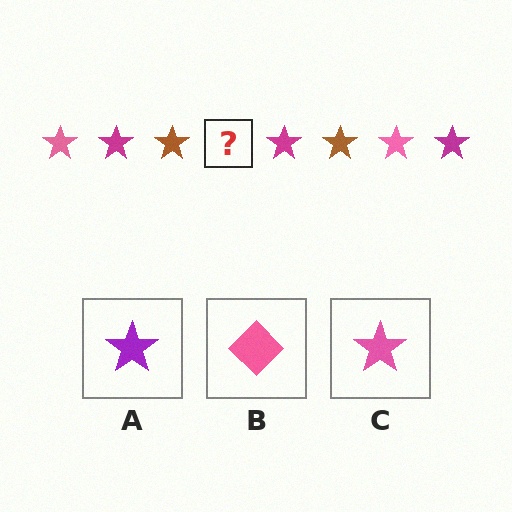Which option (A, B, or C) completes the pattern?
C.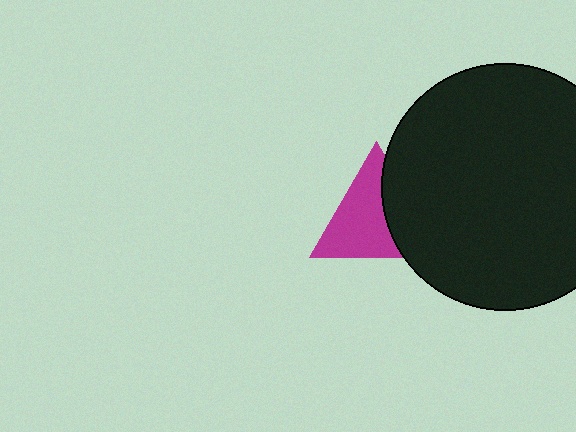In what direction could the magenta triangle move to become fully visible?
The magenta triangle could move left. That would shift it out from behind the black circle entirely.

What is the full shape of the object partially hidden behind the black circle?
The partially hidden object is a magenta triangle.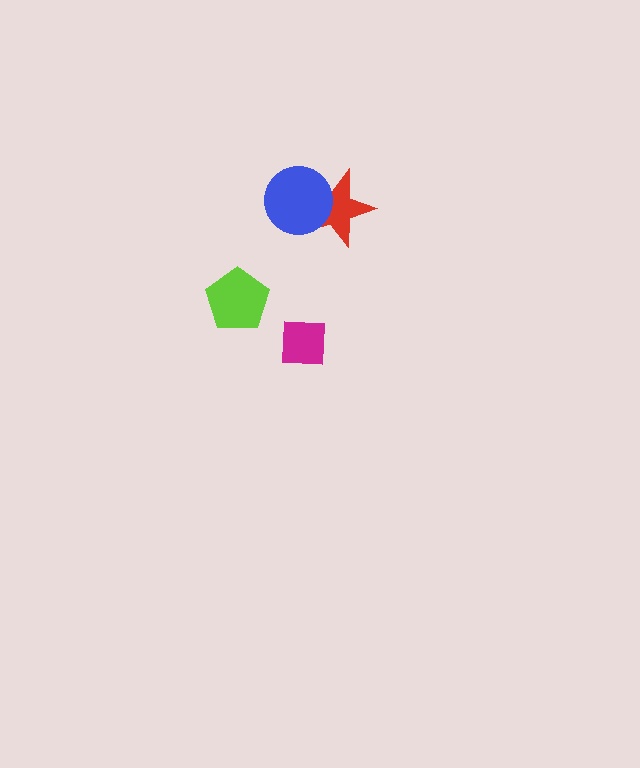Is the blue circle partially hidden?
No, no other shape covers it.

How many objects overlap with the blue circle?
1 object overlaps with the blue circle.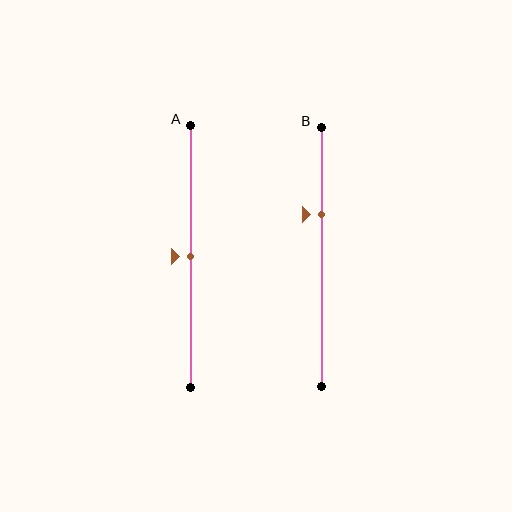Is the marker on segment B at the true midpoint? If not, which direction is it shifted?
No, the marker on segment B is shifted upward by about 16% of the segment length.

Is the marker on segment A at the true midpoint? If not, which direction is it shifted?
Yes, the marker on segment A is at the true midpoint.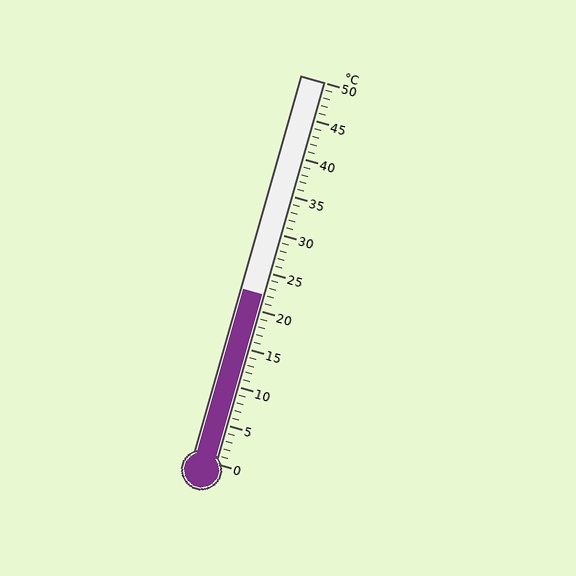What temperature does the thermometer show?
The thermometer shows approximately 22°C.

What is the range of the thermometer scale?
The thermometer scale ranges from 0°C to 50°C.